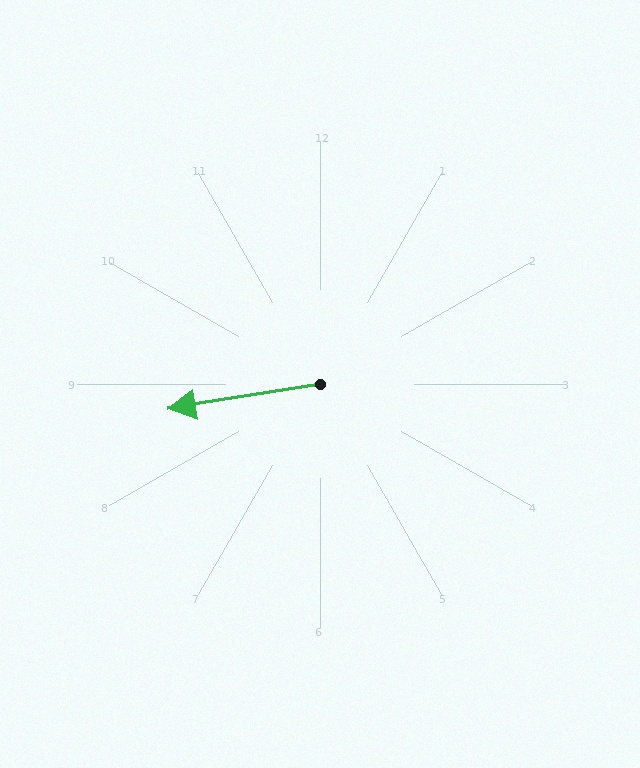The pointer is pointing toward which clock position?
Roughly 9 o'clock.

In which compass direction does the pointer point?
West.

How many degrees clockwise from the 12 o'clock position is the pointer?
Approximately 261 degrees.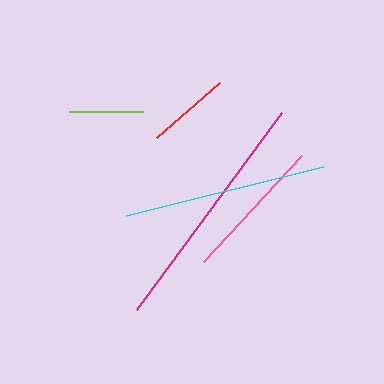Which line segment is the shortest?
The lime line is the shortest at approximately 74 pixels.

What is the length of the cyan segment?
The cyan segment is approximately 203 pixels long.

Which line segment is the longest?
The magenta line is the longest at approximately 244 pixels.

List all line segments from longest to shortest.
From longest to shortest: magenta, cyan, pink, red, lime.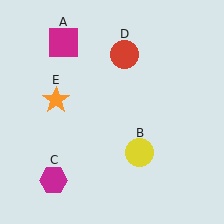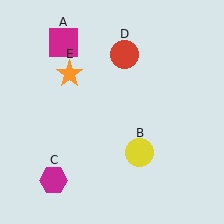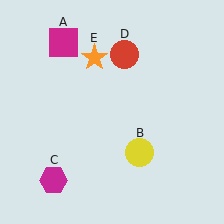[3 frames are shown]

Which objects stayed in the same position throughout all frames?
Magenta square (object A) and yellow circle (object B) and magenta hexagon (object C) and red circle (object D) remained stationary.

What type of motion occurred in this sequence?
The orange star (object E) rotated clockwise around the center of the scene.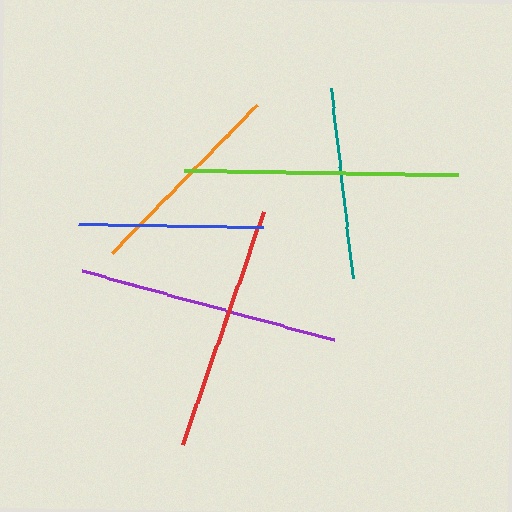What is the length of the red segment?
The red segment is approximately 247 pixels long.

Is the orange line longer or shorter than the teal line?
The orange line is longer than the teal line.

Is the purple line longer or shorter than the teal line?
The purple line is longer than the teal line.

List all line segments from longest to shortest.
From longest to shortest: lime, purple, red, orange, teal, blue.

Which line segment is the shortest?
The blue line is the shortest at approximately 185 pixels.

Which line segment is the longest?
The lime line is the longest at approximately 274 pixels.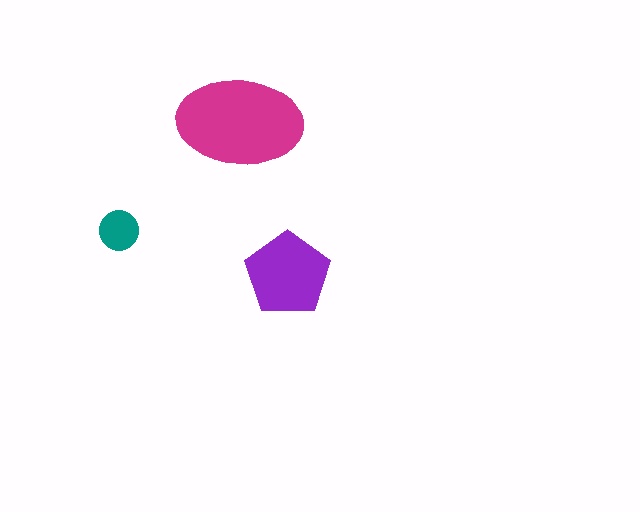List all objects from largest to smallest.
The magenta ellipse, the purple pentagon, the teal circle.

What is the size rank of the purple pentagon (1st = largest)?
2nd.